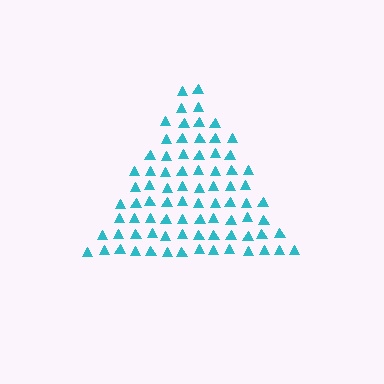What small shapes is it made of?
It is made of small triangles.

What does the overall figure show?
The overall figure shows a triangle.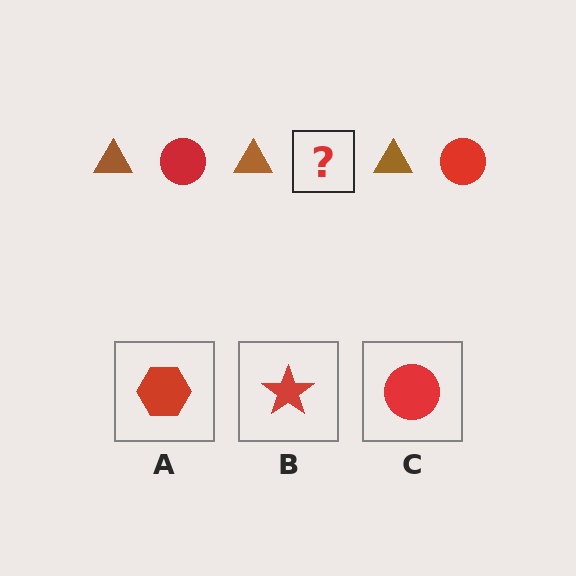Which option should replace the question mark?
Option C.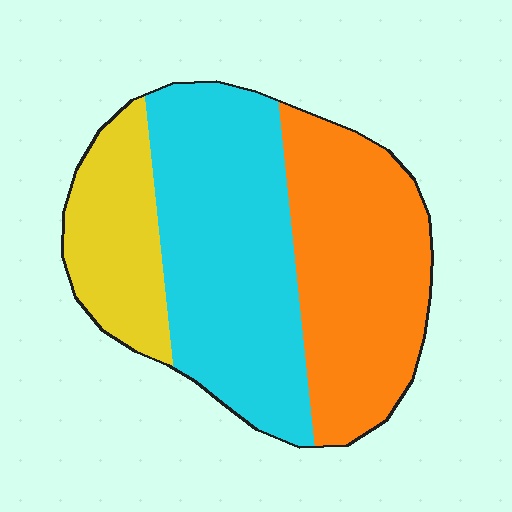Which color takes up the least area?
Yellow, at roughly 20%.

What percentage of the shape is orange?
Orange covers around 35% of the shape.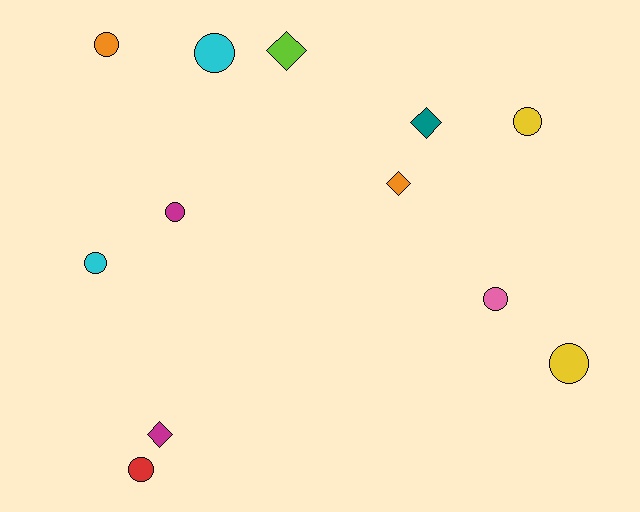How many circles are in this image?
There are 8 circles.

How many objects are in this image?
There are 12 objects.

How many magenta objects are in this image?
There are 2 magenta objects.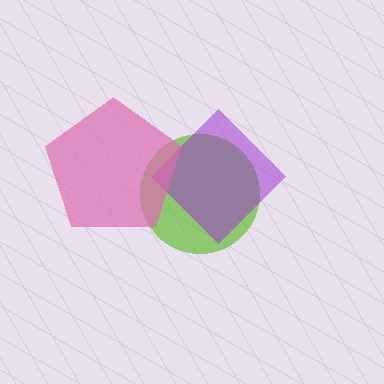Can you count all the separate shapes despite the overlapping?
Yes, there are 3 separate shapes.